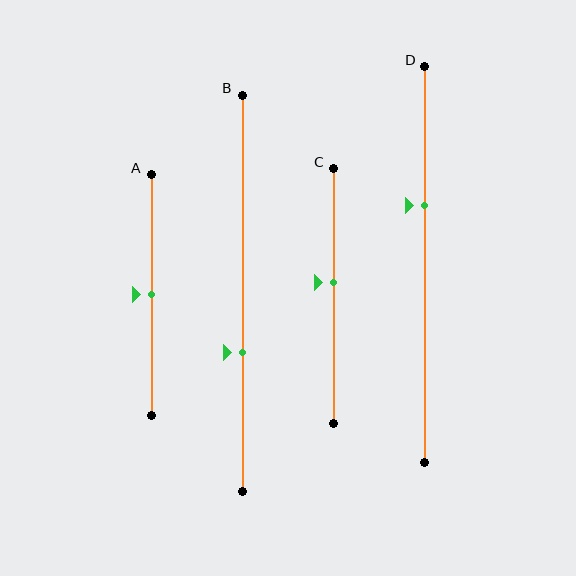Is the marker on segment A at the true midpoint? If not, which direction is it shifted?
Yes, the marker on segment A is at the true midpoint.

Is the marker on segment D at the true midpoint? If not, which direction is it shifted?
No, the marker on segment D is shifted upward by about 15% of the segment length.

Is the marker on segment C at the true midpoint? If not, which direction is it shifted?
No, the marker on segment C is shifted upward by about 5% of the segment length.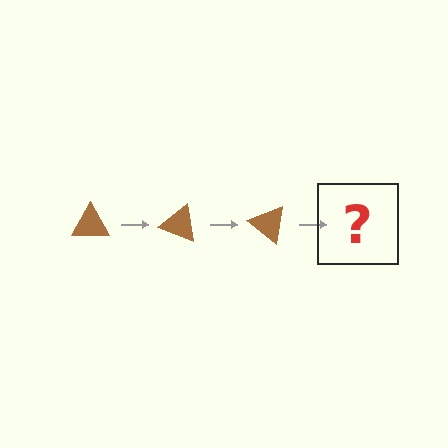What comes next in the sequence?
The next element should be a brown triangle rotated 60 degrees.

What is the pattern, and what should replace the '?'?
The pattern is that the triangle rotates 20 degrees each step. The '?' should be a brown triangle rotated 60 degrees.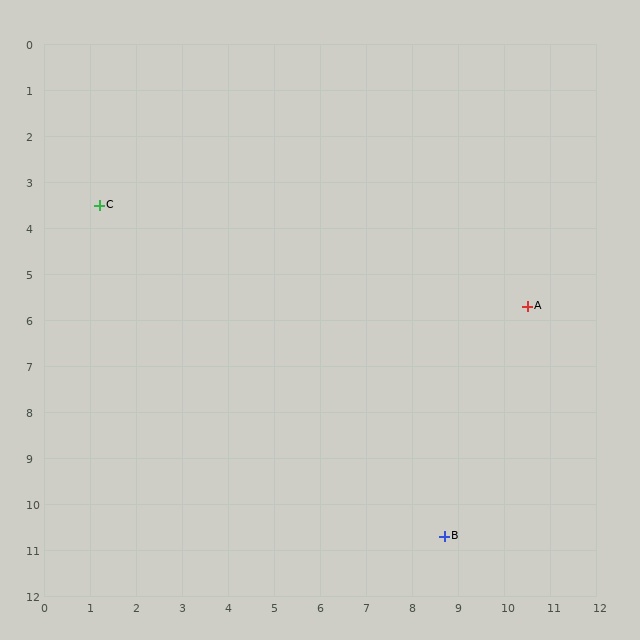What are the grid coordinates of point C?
Point C is at approximately (1.2, 3.5).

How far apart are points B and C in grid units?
Points B and C are about 10.4 grid units apart.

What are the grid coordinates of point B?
Point B is at approximately (8.7, 10.7).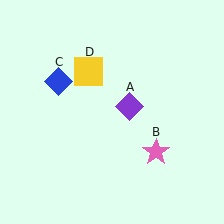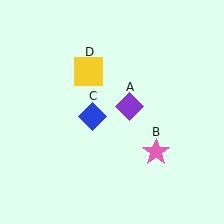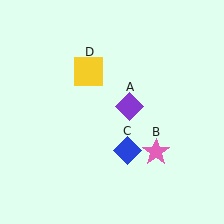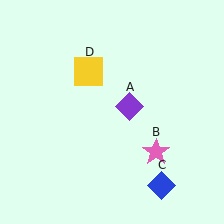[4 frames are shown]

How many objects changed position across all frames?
1 object changed position: blue diamond (object C).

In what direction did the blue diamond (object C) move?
The blue diamond (object C) moved down and to the right.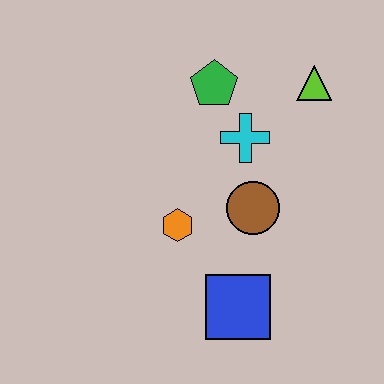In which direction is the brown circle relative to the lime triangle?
The brown circle is below the lime triangle.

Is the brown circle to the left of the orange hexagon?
No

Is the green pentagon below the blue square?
No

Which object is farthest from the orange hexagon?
The lime triangle is farthest from the orange hexagon.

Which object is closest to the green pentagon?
The cyan cross is closest to the green pentagon.